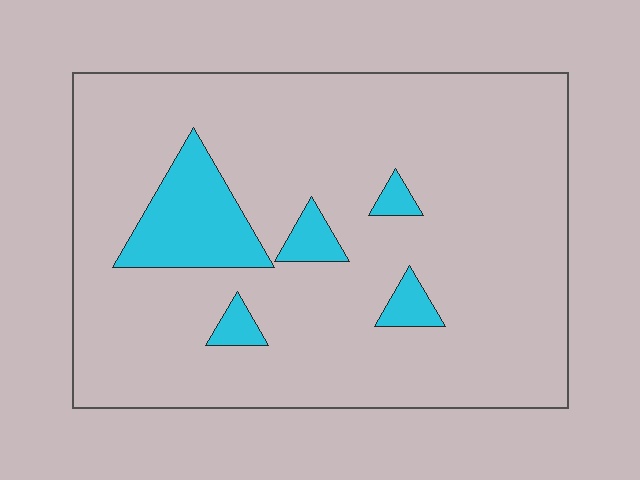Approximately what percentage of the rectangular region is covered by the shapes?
Approximately 10%.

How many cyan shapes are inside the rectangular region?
5.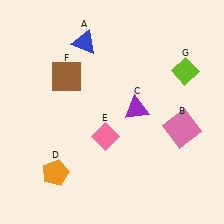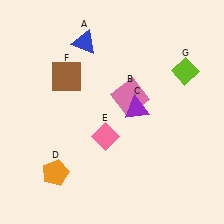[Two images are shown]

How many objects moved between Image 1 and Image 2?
1 object moved between the two images.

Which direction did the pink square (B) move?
The pink square (B) moved left.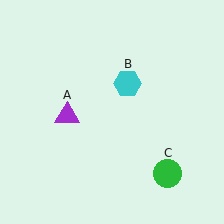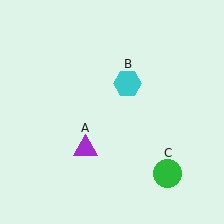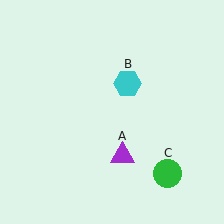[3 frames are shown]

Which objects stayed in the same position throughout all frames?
Cyan hexagon (object B) and green circle (object C) remained stationary.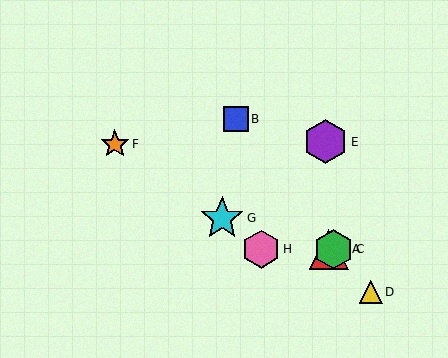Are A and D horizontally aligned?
No, A is at y≈249 and D is at y≈292.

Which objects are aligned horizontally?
Objects A, C, H are aligned horizontally.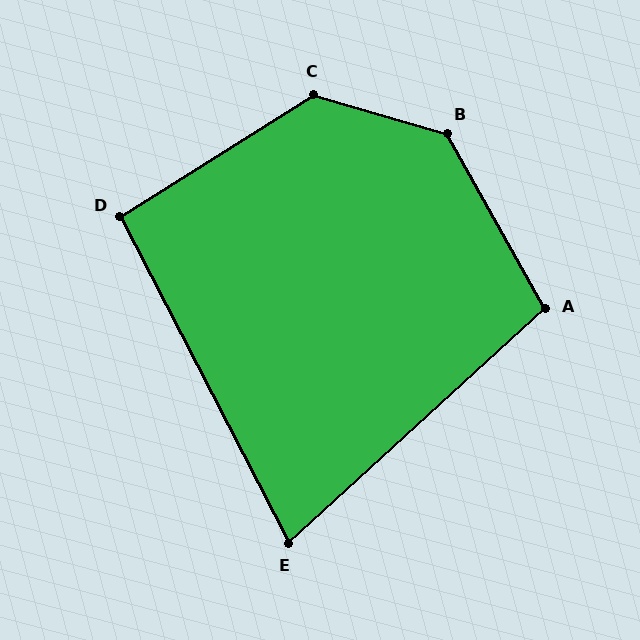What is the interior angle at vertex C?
Approximately 132 degrees (obtuse).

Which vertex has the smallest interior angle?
E, at approximately 75 degrees.